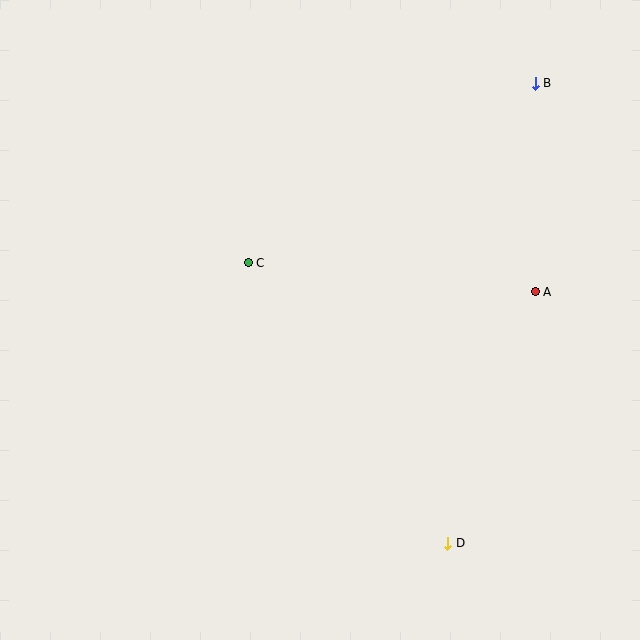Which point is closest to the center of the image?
Point C at (248, 263) is closest to the center.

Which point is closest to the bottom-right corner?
Point D is closest to the bottom-right corner.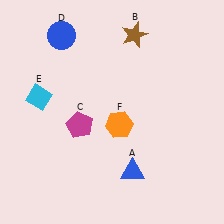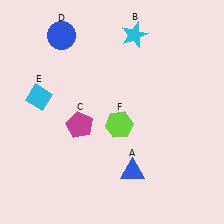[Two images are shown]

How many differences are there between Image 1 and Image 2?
There are 2 differences between the two images.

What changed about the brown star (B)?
In Image 1, B is brown. In Image 2, it changed to cyan.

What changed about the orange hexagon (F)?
In Image 1, F is orange. In Image 2, it changed to lime.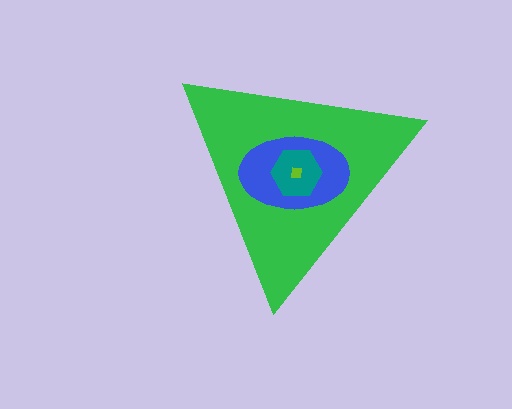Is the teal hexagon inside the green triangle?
Yes.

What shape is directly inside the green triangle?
The blue ellipse.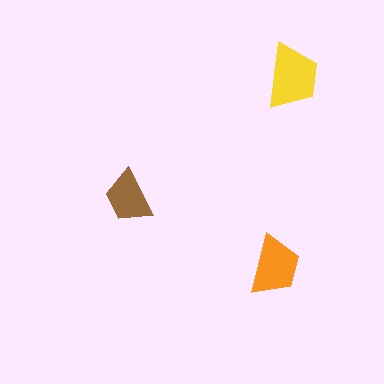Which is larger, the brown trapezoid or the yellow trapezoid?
The yellow one.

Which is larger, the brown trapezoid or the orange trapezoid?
The orange one.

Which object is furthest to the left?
The brown trapezoid is leftmost.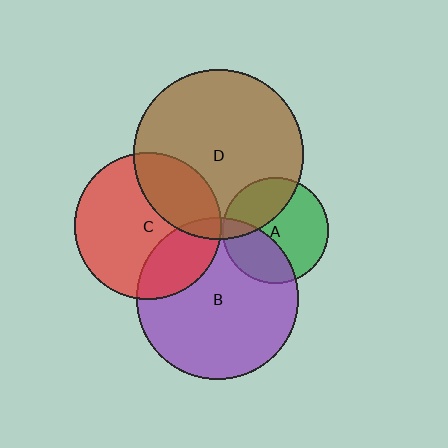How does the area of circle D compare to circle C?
Approximately 1.3 times.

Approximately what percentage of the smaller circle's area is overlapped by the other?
Approximately 30%.